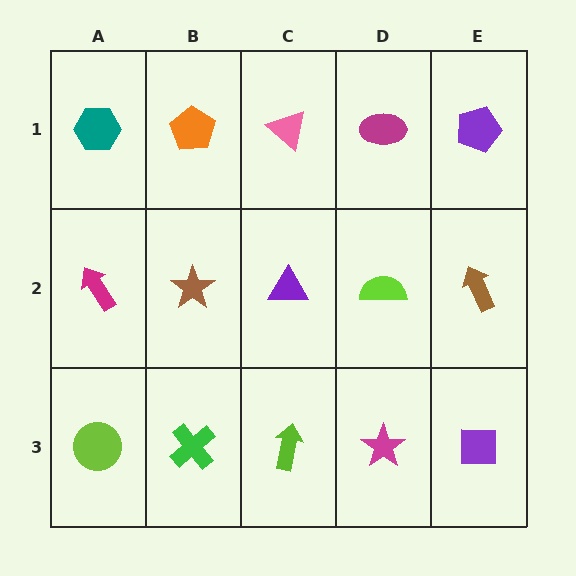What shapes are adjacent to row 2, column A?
A teal hexagon (row 1, column A), a lime circle (row 3, column A), a brown star (row 2, column B).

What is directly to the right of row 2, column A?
A brown star.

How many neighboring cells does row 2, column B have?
4.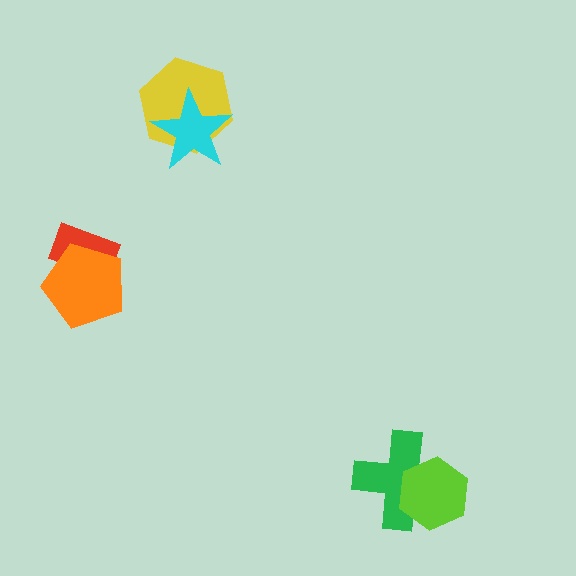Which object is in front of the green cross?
The lime hexagon is in front of the green cross.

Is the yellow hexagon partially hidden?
Yes, it is partially covered by another shape.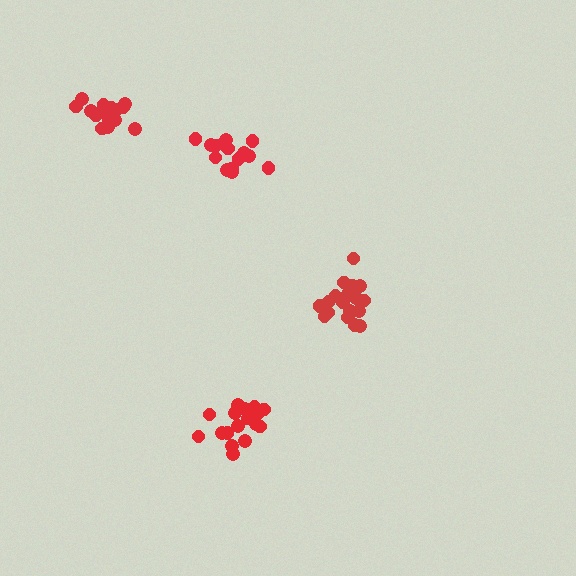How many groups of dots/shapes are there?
There are 4 groups.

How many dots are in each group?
Group 1: 14 dots, Group 2: 16 dots, Group 3: 18 dots, Group 4: 18 dots (66 total).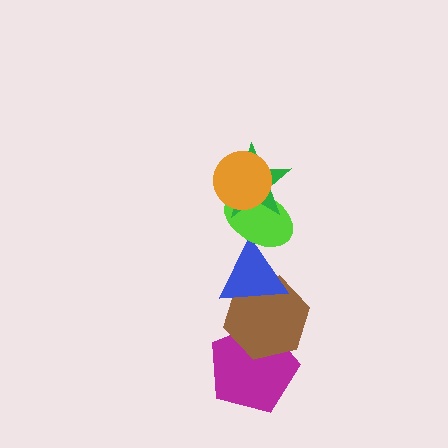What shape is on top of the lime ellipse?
The green star is on top of the lime ellipse.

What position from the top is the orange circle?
The orange circle is 1st from the top.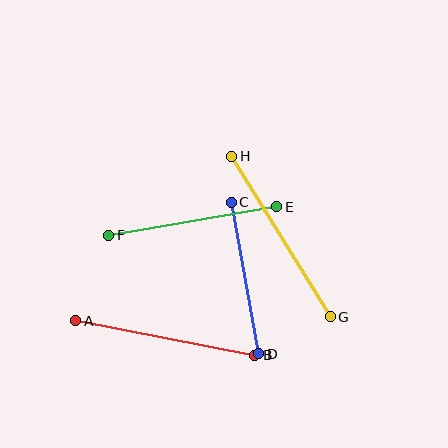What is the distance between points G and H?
The distance is approximately 188 pixels.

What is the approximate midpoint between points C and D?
The midpoint is at approximately (245, 278) pixels.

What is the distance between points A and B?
The distance is approximately 182 pixels.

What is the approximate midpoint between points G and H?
The midpoint is at approximately (281, 236) pixels.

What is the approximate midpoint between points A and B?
The midpoint is at approximately (165, 338) pixels.